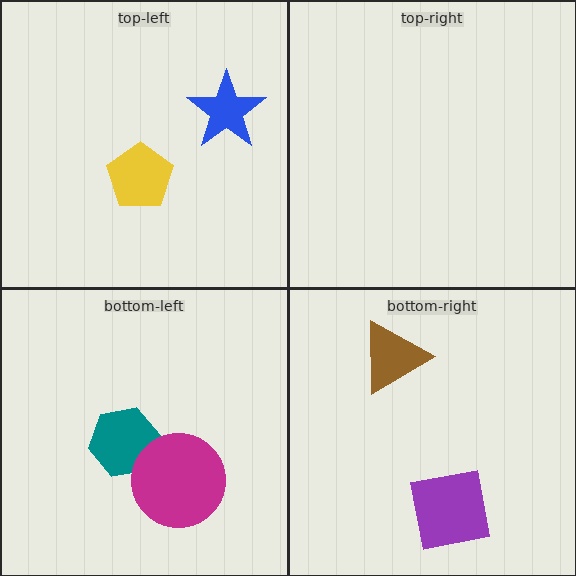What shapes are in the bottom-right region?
The purple square, the brown triangle.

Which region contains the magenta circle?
The bottom-left region.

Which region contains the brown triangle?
The bottom-right region.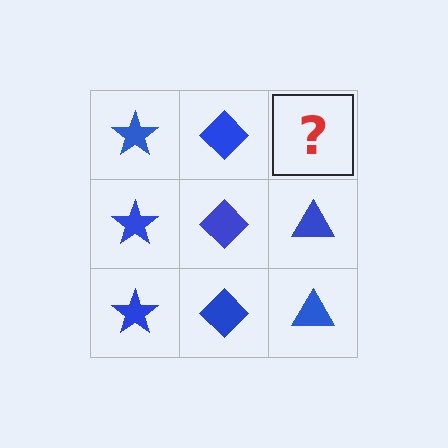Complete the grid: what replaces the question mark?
The question mark should be replaced with a blue triangle.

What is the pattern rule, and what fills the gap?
The rule is that each column has a consistent shape. The gap should be filled with a blue triangle.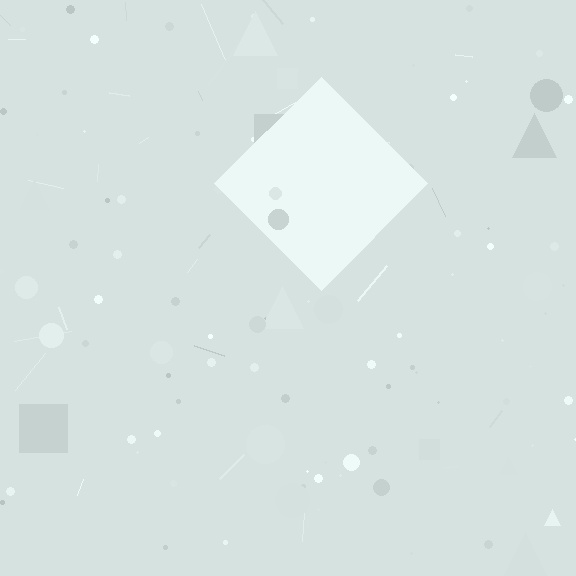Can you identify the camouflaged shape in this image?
The camouflaged shape is a diamond.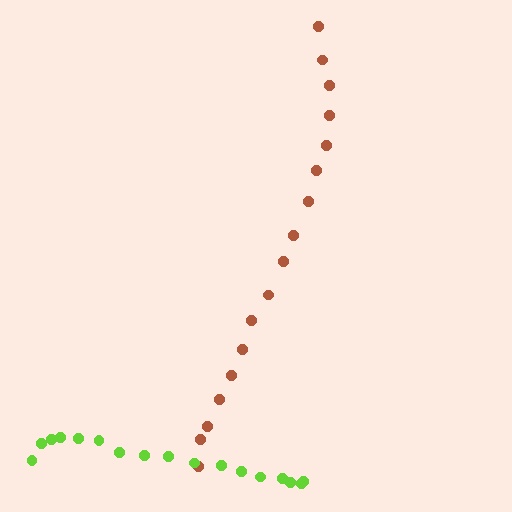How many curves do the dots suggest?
There are 2 distinct paths.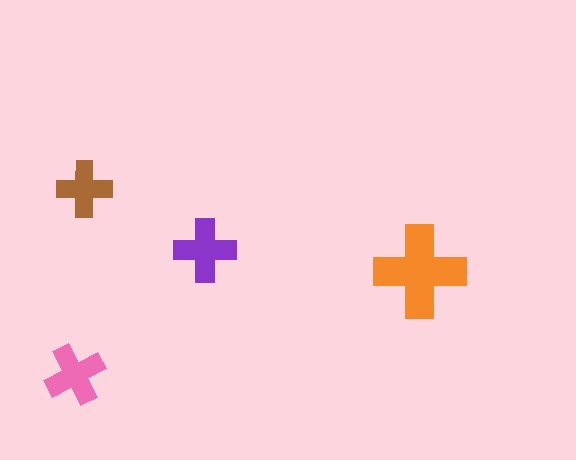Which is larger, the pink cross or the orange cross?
The orange one.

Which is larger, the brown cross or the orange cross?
The orange one.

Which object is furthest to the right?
The orange cross is rightmost.